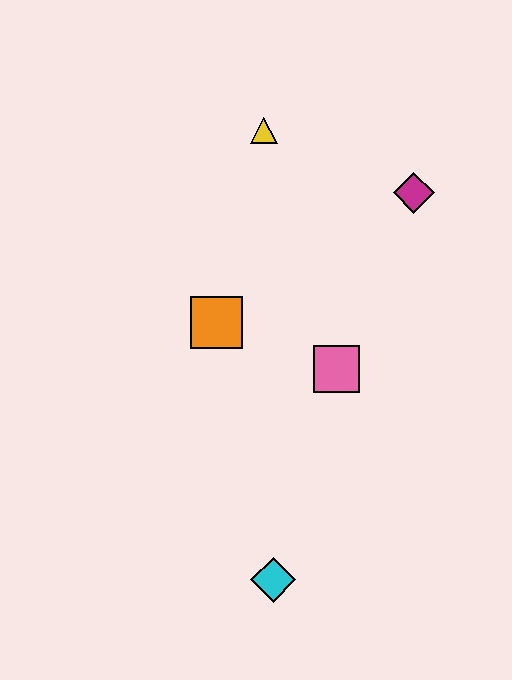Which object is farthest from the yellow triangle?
The cyan diamond is farthest from the yellow triangle.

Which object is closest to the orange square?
The pink square is closest to the orange square.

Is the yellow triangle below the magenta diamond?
No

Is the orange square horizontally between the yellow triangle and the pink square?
No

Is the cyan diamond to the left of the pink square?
Yes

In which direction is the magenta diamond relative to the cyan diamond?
The magenta diamond is above the cyan diamond.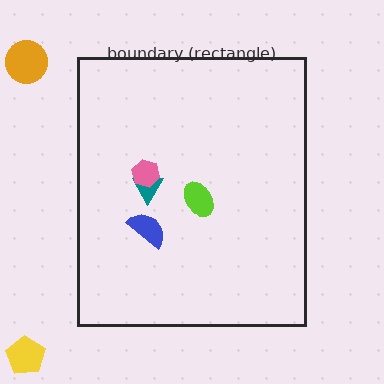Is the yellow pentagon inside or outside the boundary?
Outside.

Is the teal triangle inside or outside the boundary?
Inside.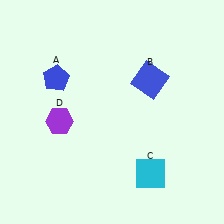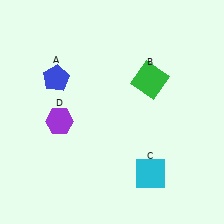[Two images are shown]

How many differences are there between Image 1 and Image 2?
There is 1 difference between the two images.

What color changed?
The square (B) changed from blue in Image 1 to green in Image 2.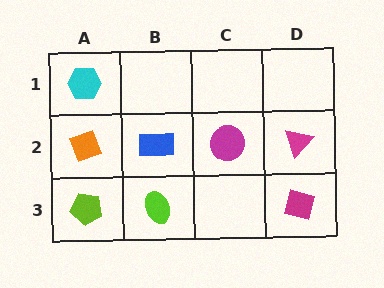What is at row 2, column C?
A magenta circle.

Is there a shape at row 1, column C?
No, that cell is empty.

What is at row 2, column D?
A magenta triangle.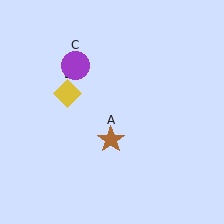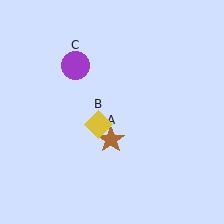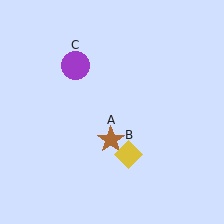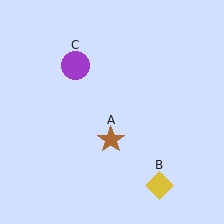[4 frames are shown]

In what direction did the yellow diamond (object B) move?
The yellow diamond (object B) moved down and to the right.